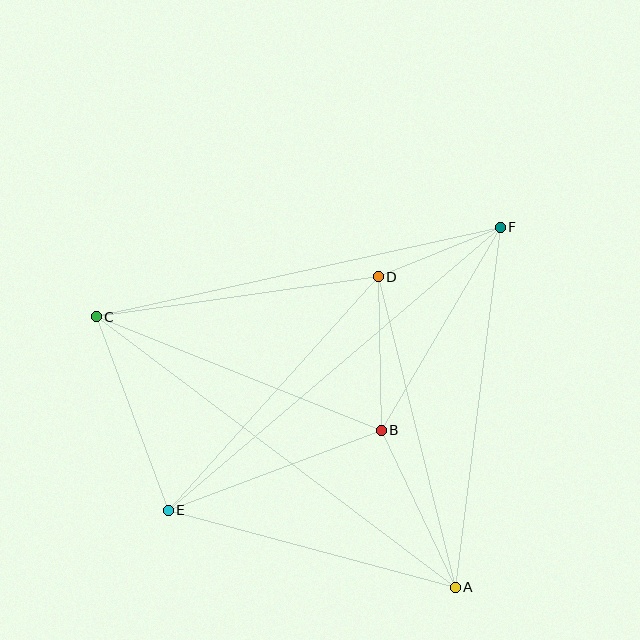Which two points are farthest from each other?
Points A and C are farthest from each other.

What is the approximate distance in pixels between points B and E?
The distance between B and E is approximately 227 pixels.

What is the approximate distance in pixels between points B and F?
The distance between B and F is approximately 235 pixels.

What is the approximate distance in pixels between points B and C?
The distance between B and C is approximately 307 pixels.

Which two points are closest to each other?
Points D and F are closest to each other.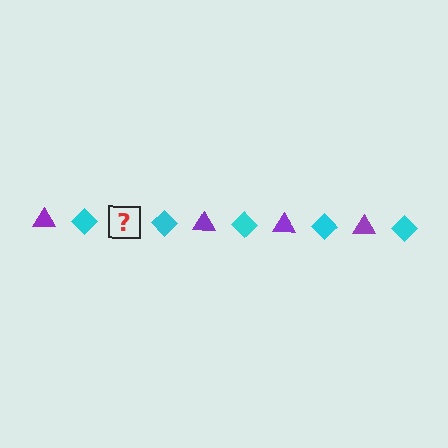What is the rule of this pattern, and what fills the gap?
The rule is that the pattern alternates between purple triangle and cyan diamond. The gap should be filled with a purple triangle.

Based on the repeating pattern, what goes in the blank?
The blank should be a purple triangle.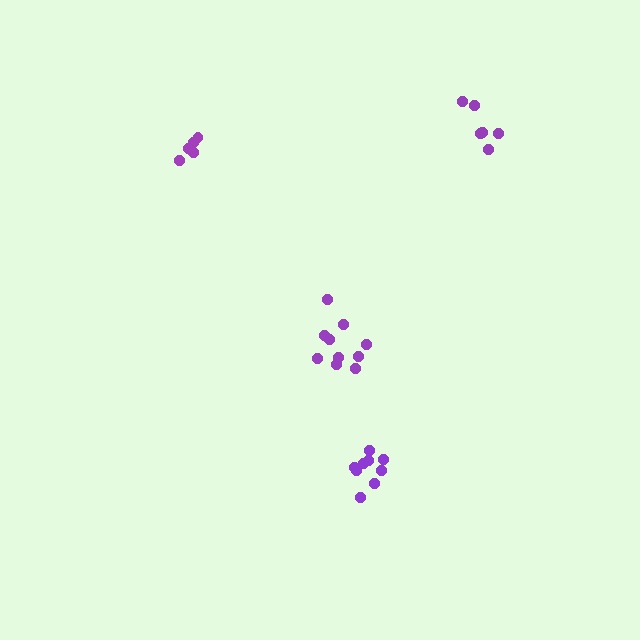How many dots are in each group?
Group 1: 5 dots, Group 2: 10 dots, Group 3: 9 dots, Group 4: 6 dots (30 total).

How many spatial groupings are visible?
There are 4 spatial groupings.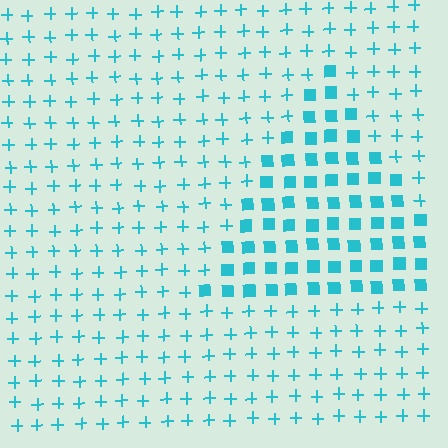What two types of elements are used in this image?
The image uses squares inside the triangle region and plus signs outside it.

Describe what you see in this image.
The image is filled with small cyan elements arranged in a uniform grid. A triangle-shaped region contains squares, while the surrounding area contains plus signs. The boundary is defined purely by the change in element shape.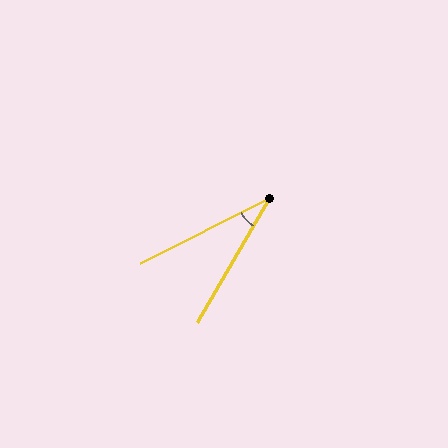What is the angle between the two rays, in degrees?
Approximately 33 degrees.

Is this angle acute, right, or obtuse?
It is acute.